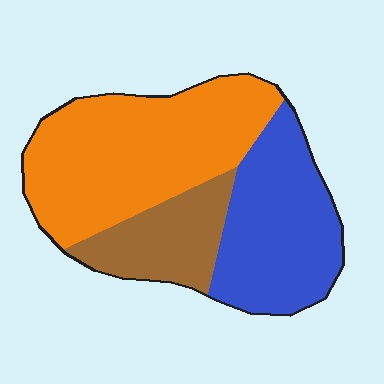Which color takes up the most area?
Orange, at roughly 50%.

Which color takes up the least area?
Brown, at roughly 20%.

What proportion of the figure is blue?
Blue covers roughly 35% of the figure.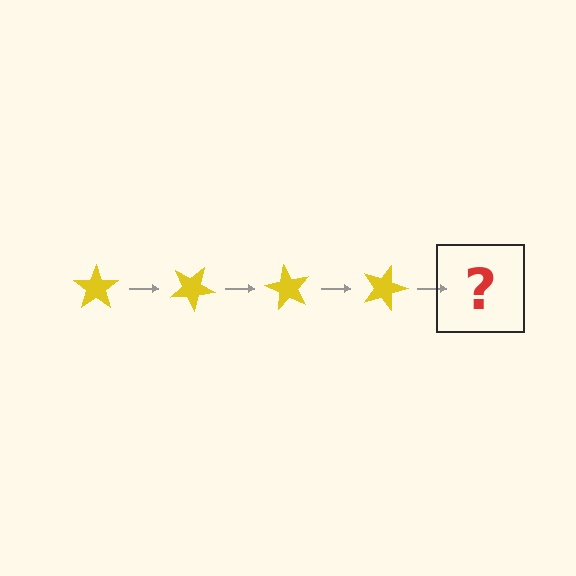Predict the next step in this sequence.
The next step is a yellow star rotated 120 degrees.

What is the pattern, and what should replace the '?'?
The pattern is that the star rotates 30 degrees each step. The '?' should be a yellow star rotated 120 degrees.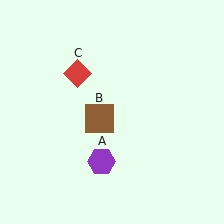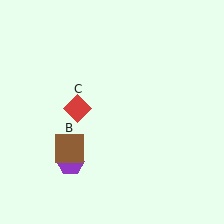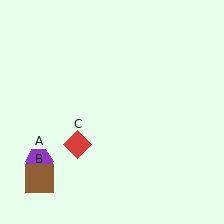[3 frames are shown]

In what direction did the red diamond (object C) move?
The red diamond (object C) moved down.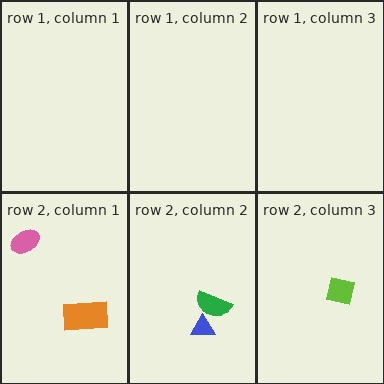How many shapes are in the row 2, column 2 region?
2.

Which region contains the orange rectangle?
The row 2, column 1 region.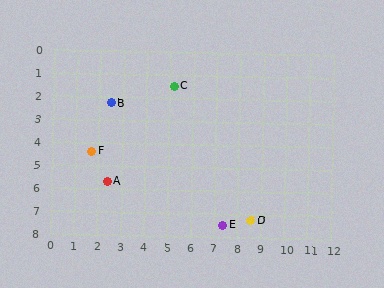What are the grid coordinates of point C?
Point C is at approximately (5.2, 1.5).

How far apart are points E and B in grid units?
Points E and B are about 7.1 grid units apart.